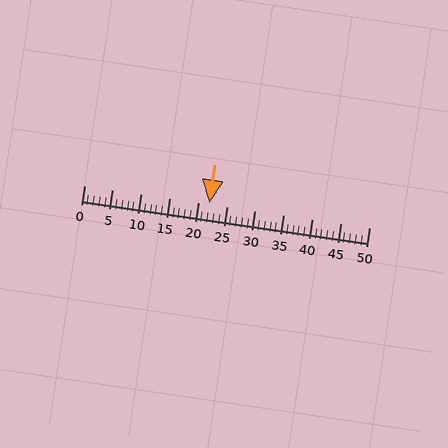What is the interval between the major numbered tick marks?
The major tick marks are spaced 5 units apart.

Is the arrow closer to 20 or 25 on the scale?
The arrow is closer to 20.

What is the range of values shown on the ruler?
The ruler shows values from 0 to 50.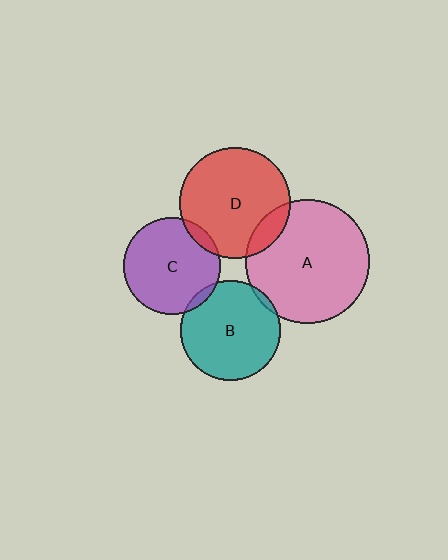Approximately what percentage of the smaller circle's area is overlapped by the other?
Approximately 5%.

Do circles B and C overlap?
Yes.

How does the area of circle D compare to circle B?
Approximately 1.2 times.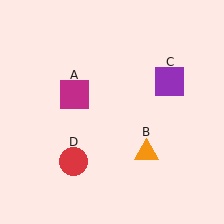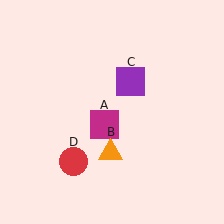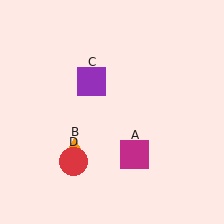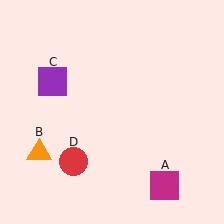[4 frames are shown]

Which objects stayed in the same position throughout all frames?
Red circle (object D) remained stationary.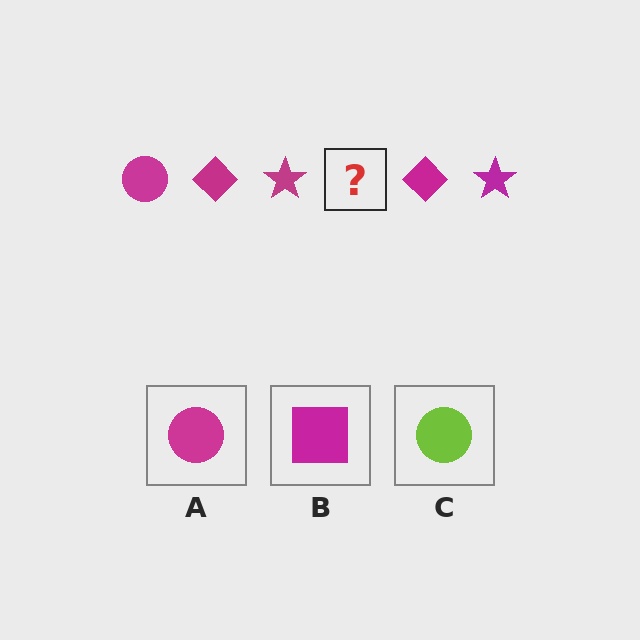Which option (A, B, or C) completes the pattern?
A.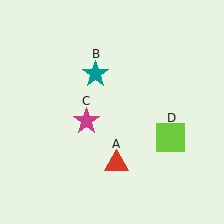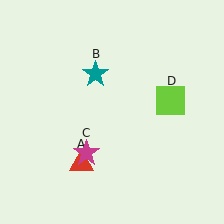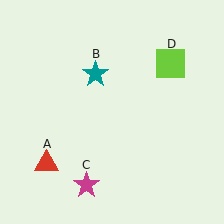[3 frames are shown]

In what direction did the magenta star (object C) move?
The magenta star (object C) moved down.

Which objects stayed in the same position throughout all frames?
Teal star (object B) remained stationary.